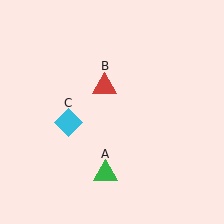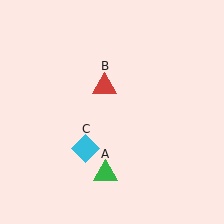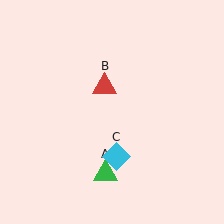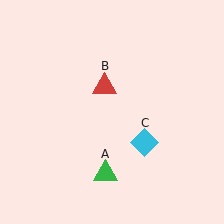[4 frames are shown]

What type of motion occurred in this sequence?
The cyan diamond (object C) rotated counterclockwise around the center of the scene.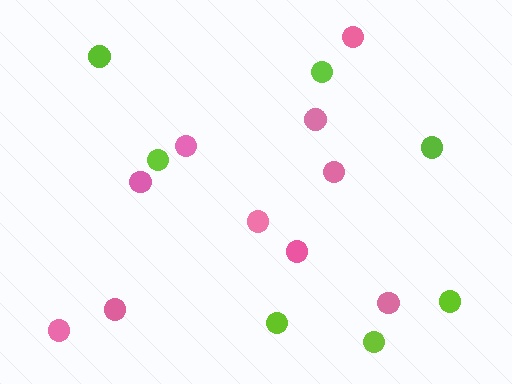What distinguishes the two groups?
There are 2 groups: one group of lime circles (7) and one group of pink circles (10).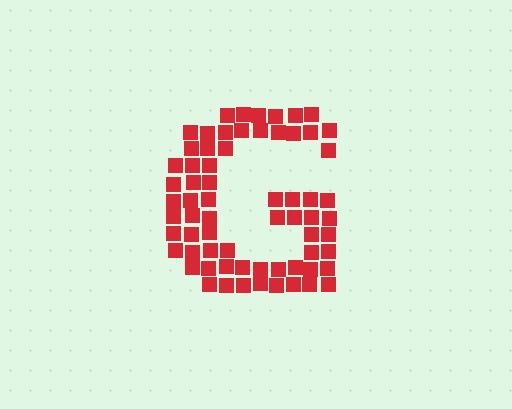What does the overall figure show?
The overall figure shows the letter G.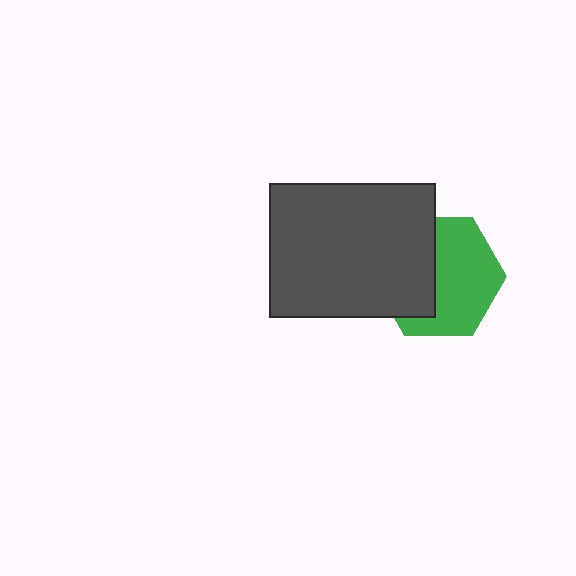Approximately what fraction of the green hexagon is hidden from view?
Roughly 42% of the green hexagon is hidden behind the dark gray rectangle.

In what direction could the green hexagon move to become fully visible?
The green hexagon could move right. That would shift it out from behind the dark gray rectangle entirely.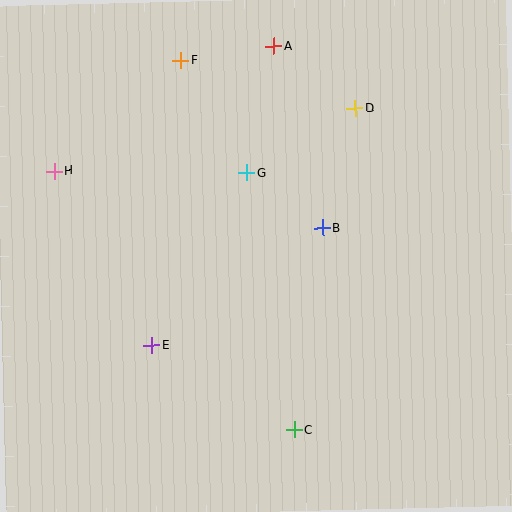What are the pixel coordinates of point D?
Point D is at (355, 108).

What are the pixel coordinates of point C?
Point C is at (294, 430).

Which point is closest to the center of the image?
Point B at (323, 228) is closest to the center.